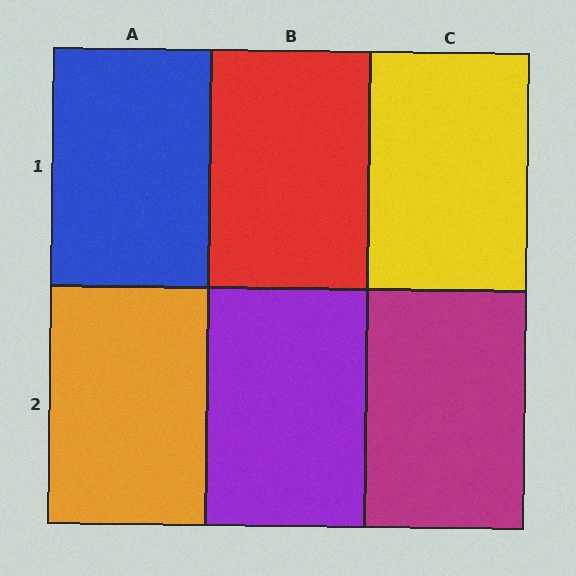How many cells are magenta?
1 cell is magenta.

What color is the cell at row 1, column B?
Red.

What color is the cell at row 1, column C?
Yellow.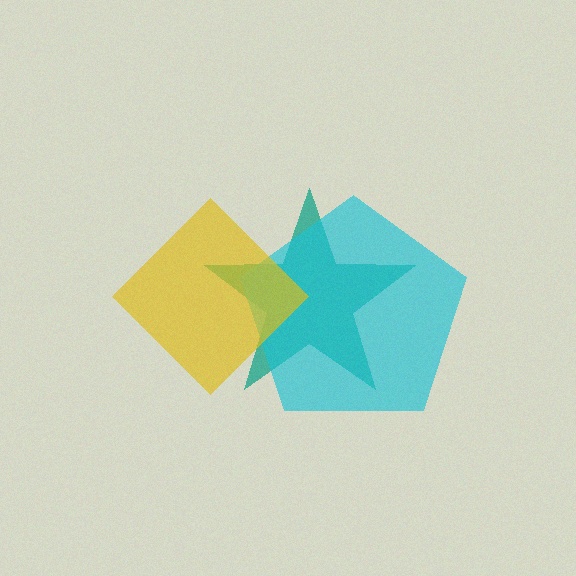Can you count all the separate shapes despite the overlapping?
Yes, there are 3 separate shapes.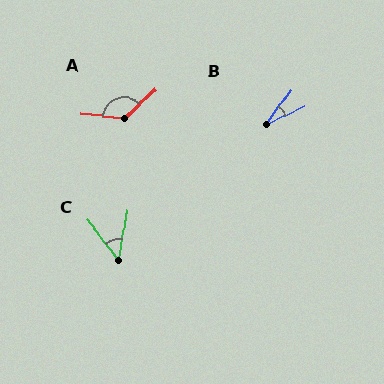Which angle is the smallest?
B, at approximately 28 degrees.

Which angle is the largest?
A, at approximately 130 degrees.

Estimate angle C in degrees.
Approximately 48 degrees.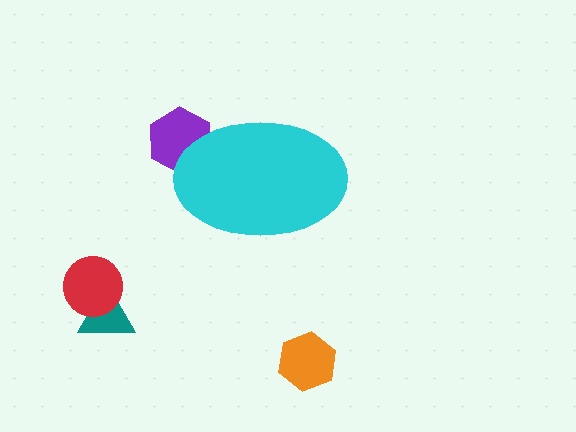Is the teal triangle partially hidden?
No, the teal triangle is fully visible.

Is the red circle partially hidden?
No, the red circle is fully visible.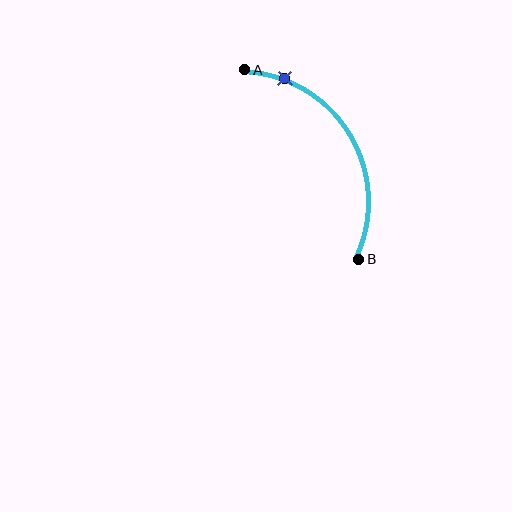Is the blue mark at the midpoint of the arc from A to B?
No. The blue mark lies on the arc but is closer to endpoint A. The arc midpoint would be at the point on the curve equidistant along the arc from both A and B.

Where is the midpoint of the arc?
The arc midpoint is the point on the curve farthest from the straight line joining A and B. It sits to the right of that line.